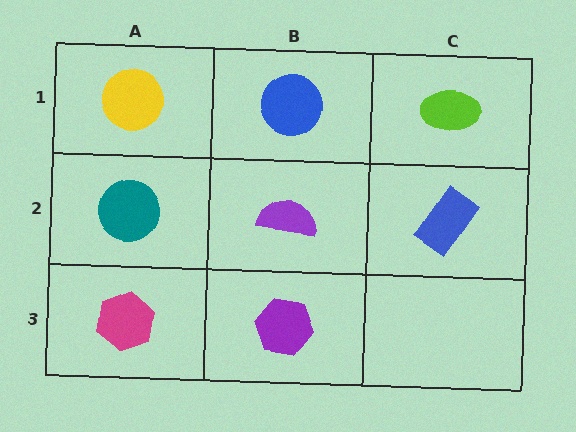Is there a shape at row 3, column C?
No, that cell is empty.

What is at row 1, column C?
A lime ellipse.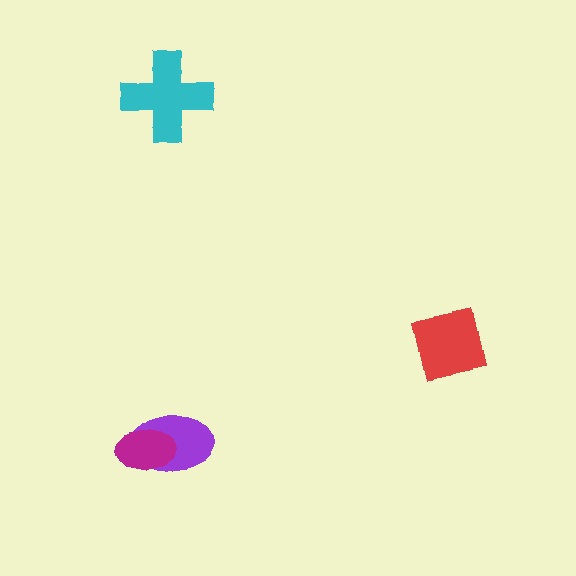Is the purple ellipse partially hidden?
Yes, it is partially covered by another shape.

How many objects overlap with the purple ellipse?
1 object overlaps with the purple ellipse.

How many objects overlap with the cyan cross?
0 objects overlap with the cyan cross.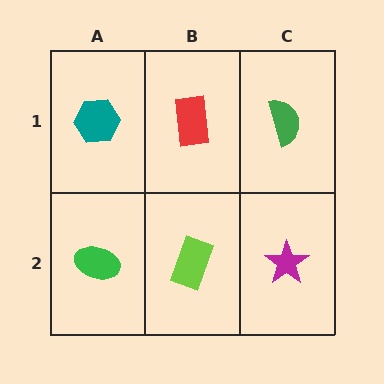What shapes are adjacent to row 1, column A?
A green ellipse (row 2, column A), a red rectangle (row 1, column B).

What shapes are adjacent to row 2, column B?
A red rectangle (row 1, column B), a green ellipse (row 2, column A), a magenta star (row 2, column C).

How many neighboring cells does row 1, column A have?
2.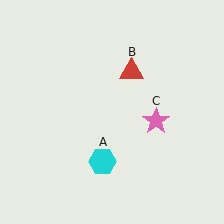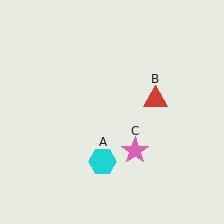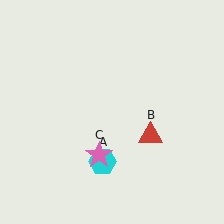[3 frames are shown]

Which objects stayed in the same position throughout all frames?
Cyan hexagon (object A) remained stationary.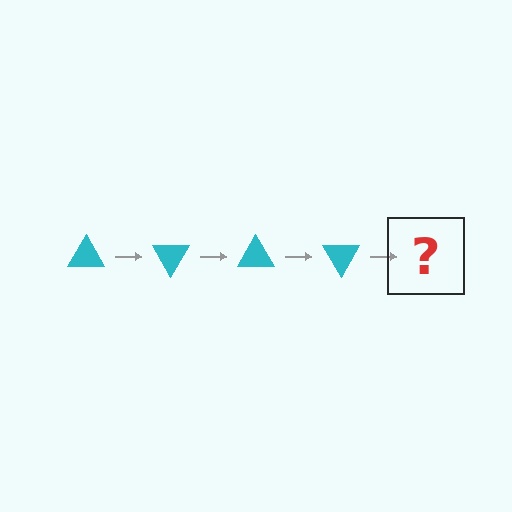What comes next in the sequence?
The next element should be a cyan triangle rotated 240 degrees.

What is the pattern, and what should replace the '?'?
The pattern is that the triangle rotates 60 degrees each step. The '?' should be a cyan triangle rotated 240 degrees.